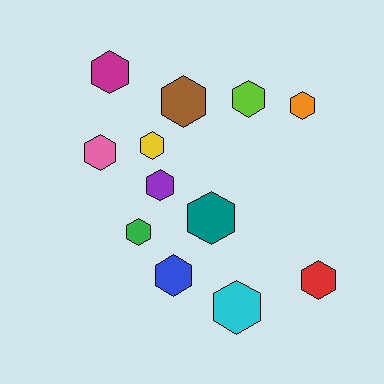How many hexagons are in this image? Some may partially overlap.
There are 12 hexagons.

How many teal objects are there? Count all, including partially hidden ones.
There is 1 teal object.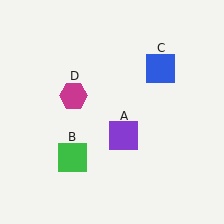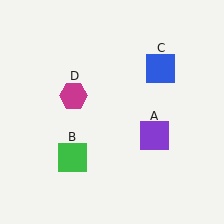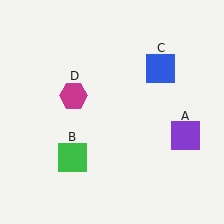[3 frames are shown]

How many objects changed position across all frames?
1 object changed position: purple square (object A).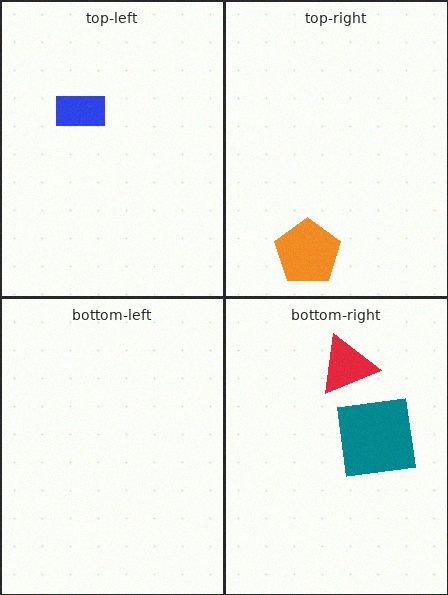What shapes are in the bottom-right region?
The red triangle, the teal square.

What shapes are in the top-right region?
The orange pentagon.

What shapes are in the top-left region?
The blue rectangle.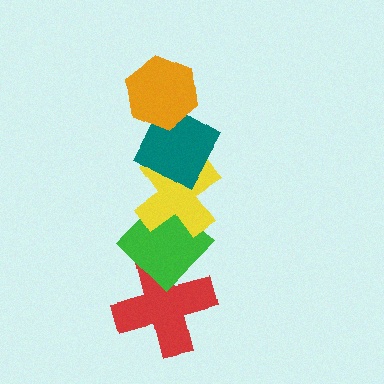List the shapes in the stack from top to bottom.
From top to bottom: the orange hexagon, the teal diamond, the yellow cross, the green diamond, the red cross.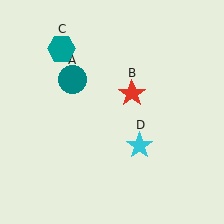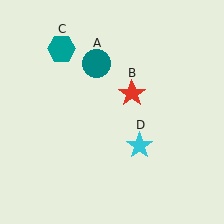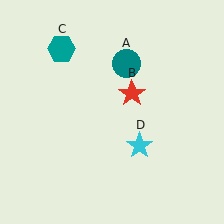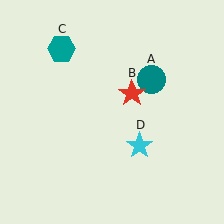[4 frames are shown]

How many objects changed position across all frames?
1 object changed position: teal circle (object A).